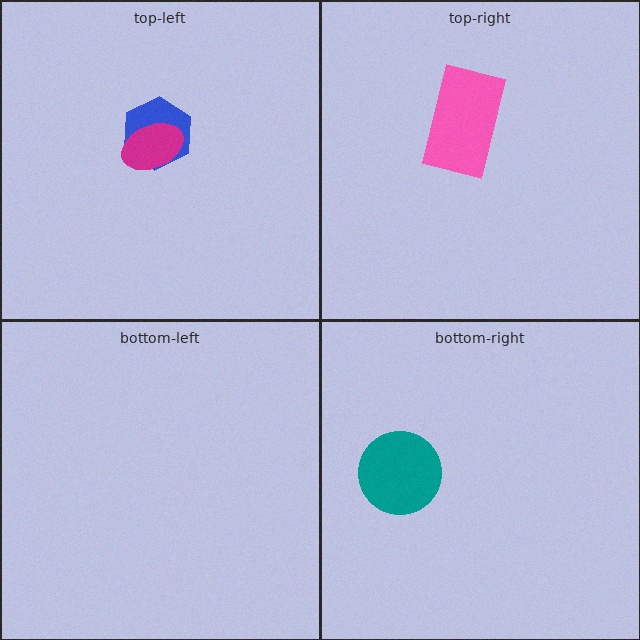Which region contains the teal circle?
The bottom-right region.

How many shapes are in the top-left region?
2.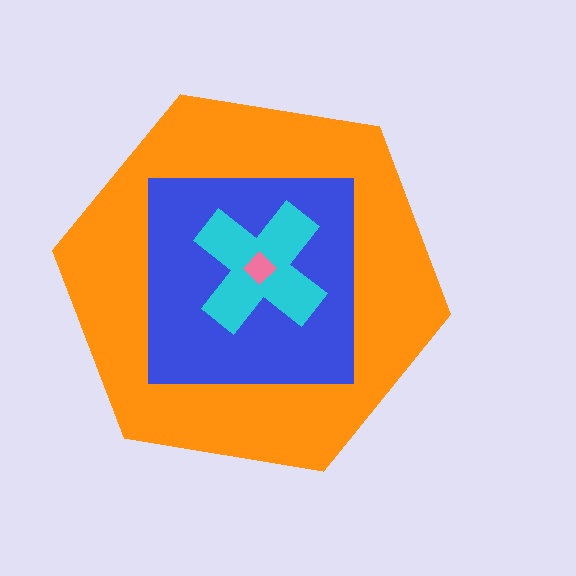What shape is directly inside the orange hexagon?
The blue square.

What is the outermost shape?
The orange hexagon.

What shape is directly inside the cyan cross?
The pink diamond.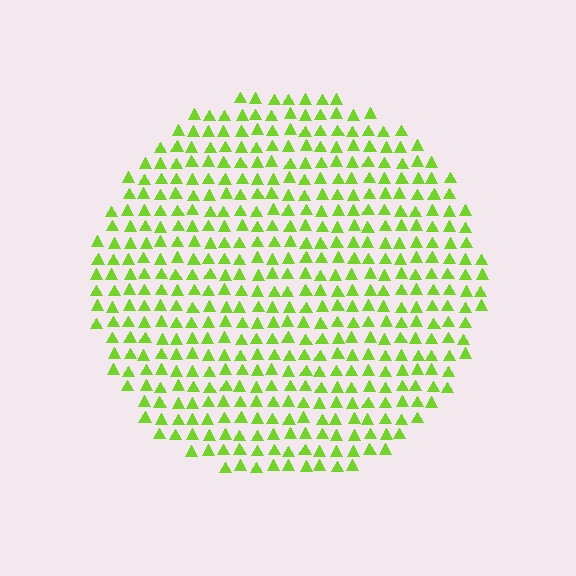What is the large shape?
The large shape is a circle.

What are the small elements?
The small elements are triangles.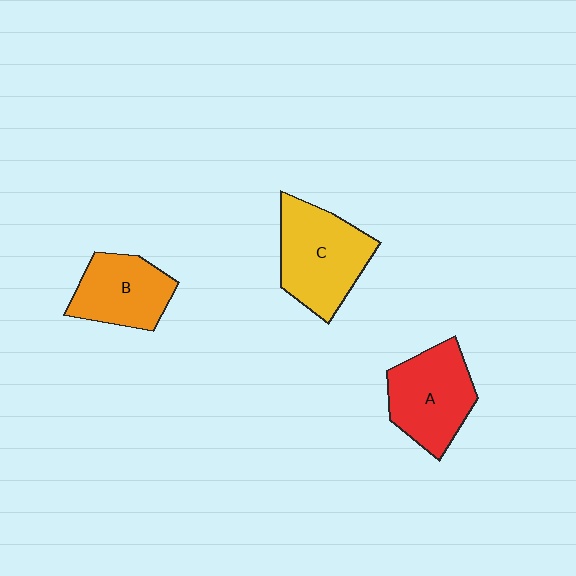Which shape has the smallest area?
Shape B (orange).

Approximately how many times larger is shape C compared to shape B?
Approximately 1.3 times.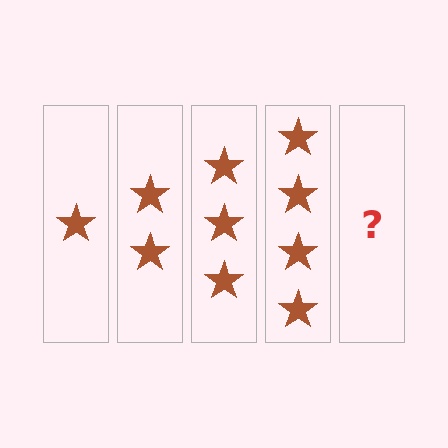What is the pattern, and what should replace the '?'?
The pattern is that each step adds one more star. The '?' should be 5 stars.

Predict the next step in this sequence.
The next step is 5 stars.